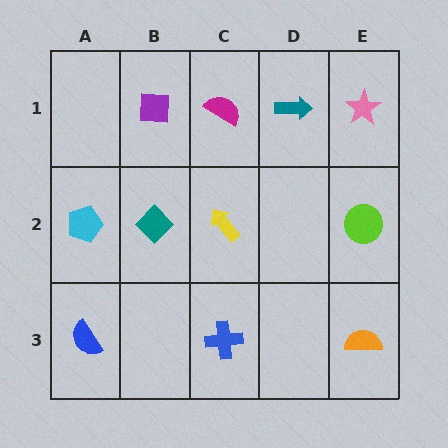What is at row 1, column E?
A pink star.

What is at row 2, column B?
A teal diamond.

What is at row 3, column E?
An orange semicircle.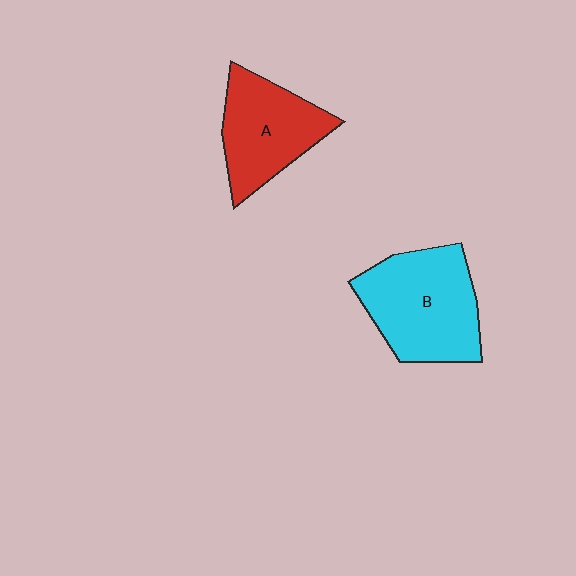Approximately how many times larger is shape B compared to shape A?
Approximately 1.3 times.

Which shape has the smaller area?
Shape A (red).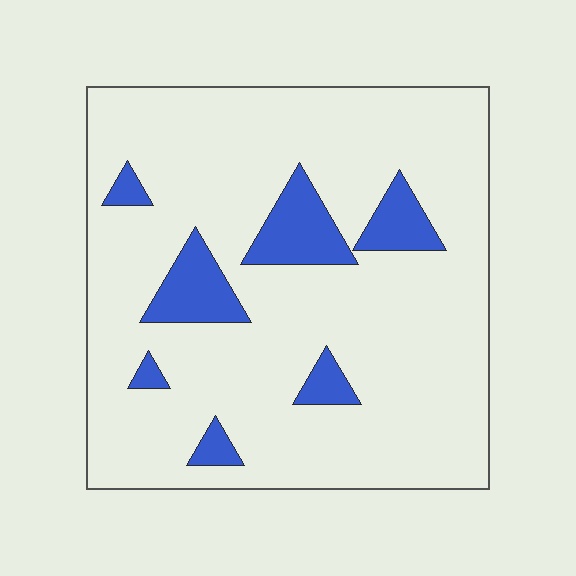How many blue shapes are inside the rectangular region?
7.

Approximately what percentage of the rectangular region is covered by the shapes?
Approximately 15%.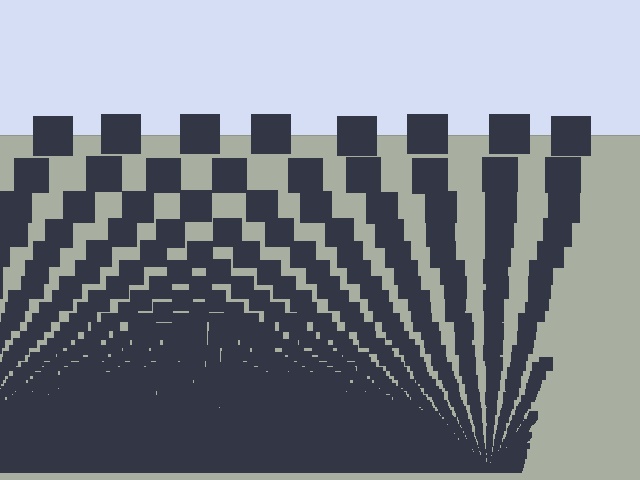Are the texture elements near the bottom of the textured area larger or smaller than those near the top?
Smaller. The gradient is inverted — elements near the bottom are smaller and denser.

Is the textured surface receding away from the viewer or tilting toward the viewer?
The surface appears to tilt toward the viewer. Texture elements get larger and sparser toward the top.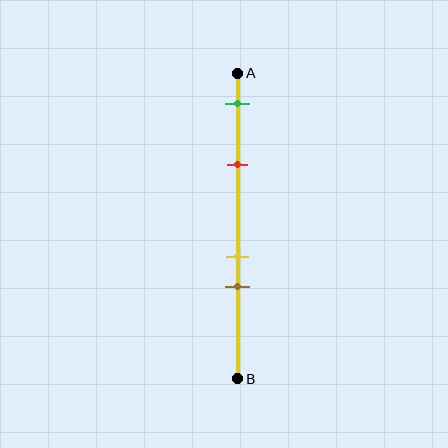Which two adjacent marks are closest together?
The yellow and brown marks are the closest adjacent pair.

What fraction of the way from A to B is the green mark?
The green mark is approximately 10% (0.1) of the way from A to B.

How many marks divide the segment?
There are 4 marks dividing the segment.